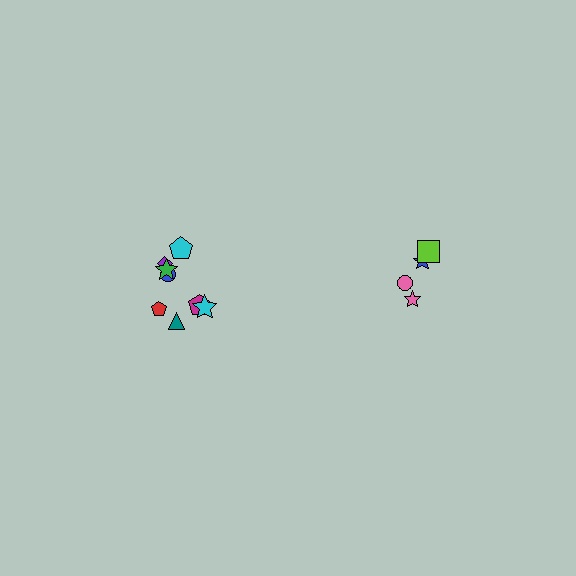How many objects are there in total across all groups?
There are 12 objects.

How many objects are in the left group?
There are 8 objects.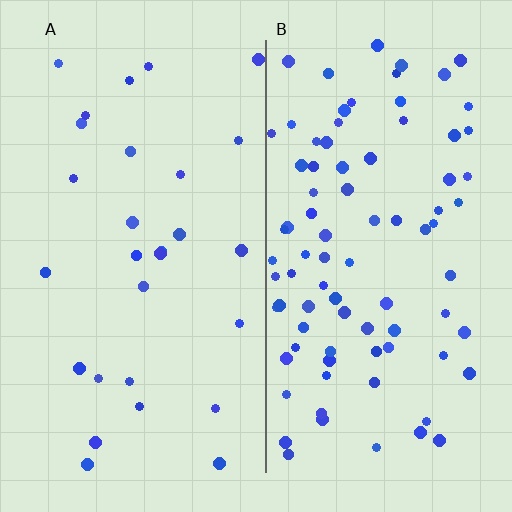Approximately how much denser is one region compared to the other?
Approximately 3.1× — region B over region A.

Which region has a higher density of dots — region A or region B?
B (the right).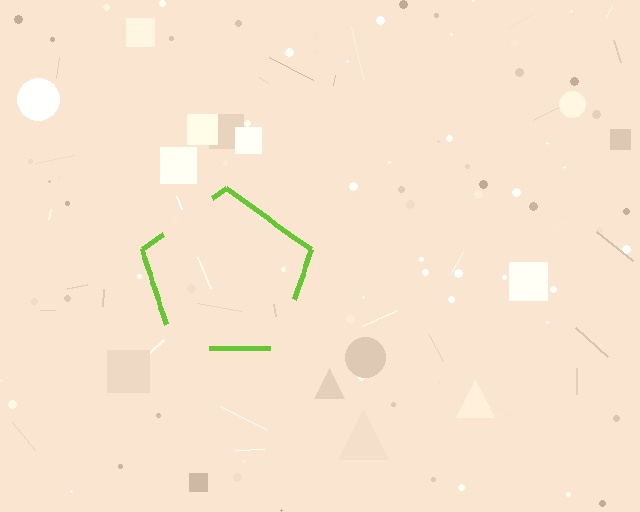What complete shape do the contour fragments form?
The contour fragments form a pentagon.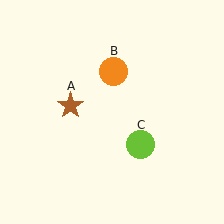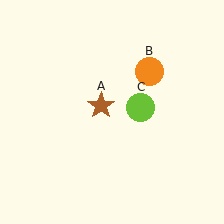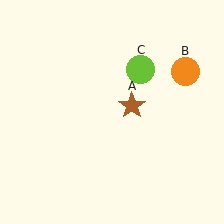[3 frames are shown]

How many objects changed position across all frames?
3 objects changed position: brown star (object A), orange circle (object B), lime circle (object C).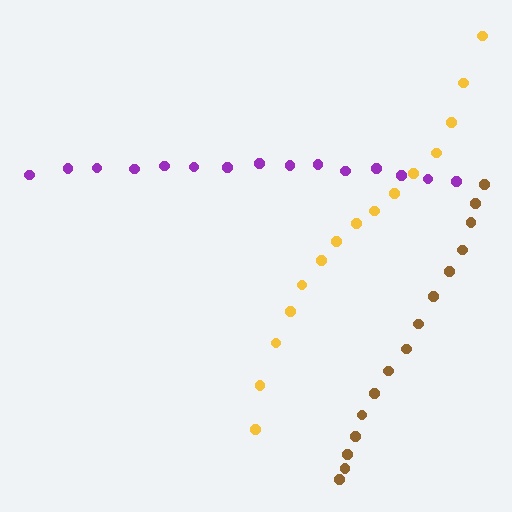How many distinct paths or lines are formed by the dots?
There are 3 distinct paths.